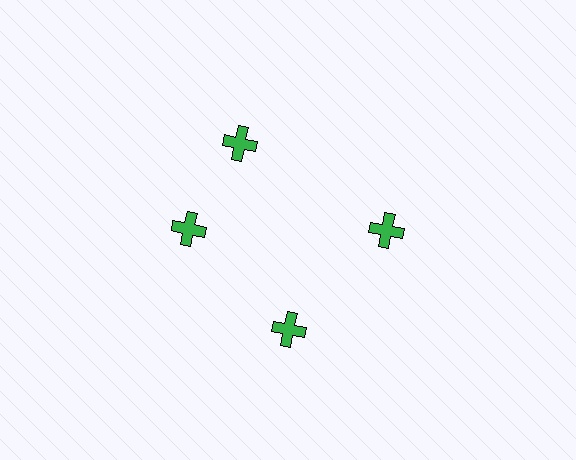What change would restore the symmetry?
The symmetry would be restored by rotating it back into even spacing with its neighbors so that all 4 crosses sit at equal angles and equal distance from the center.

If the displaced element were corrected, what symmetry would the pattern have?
It would have 4-fold rotational symmetry — the pattern would map onto itself every 90 degrees.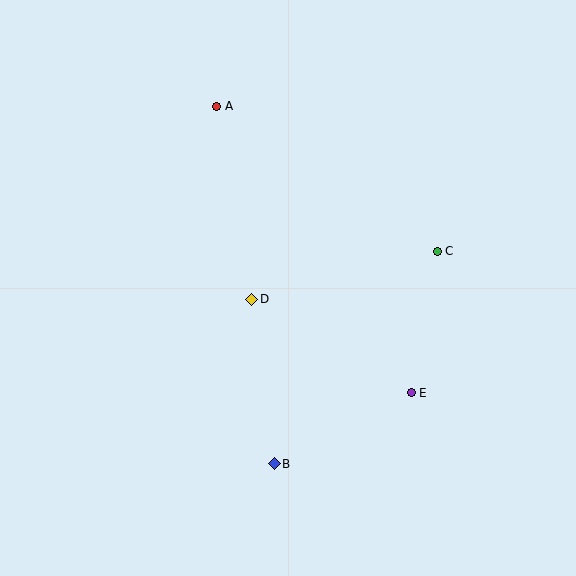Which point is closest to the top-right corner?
Point C is closest to the top-right corner.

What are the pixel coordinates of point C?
Point C is at (437, 251).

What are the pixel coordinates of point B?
Point B is at (274, 464).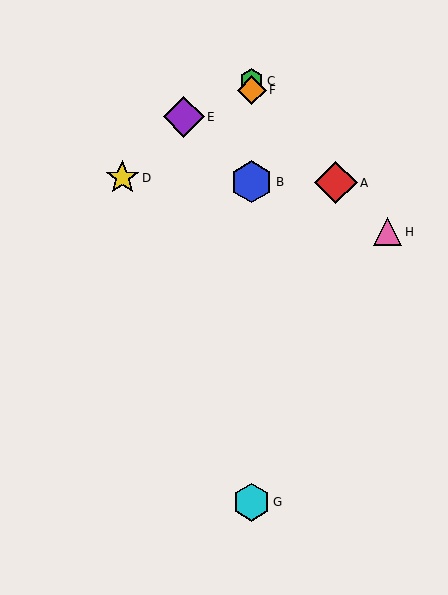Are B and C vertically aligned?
Yes, both are at x≈252.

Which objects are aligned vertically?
Objects B, C, F, G are aligned vertically.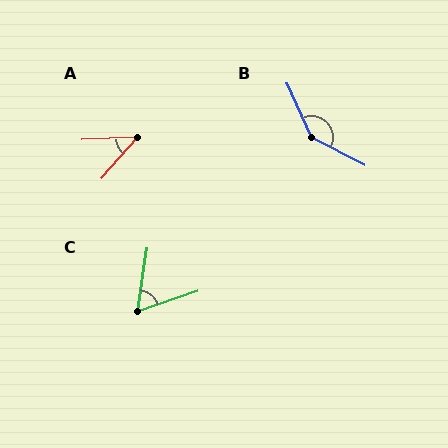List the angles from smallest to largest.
A (45°), C (63°), B (141°).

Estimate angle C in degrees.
Approximately 63 degrees.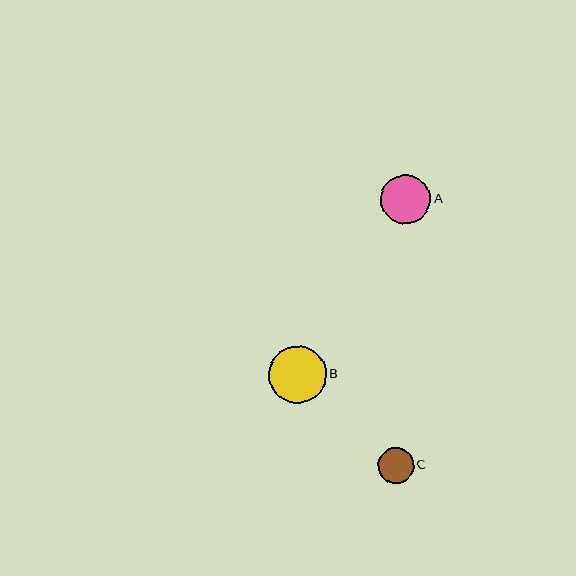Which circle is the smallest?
Circle C is the smallest with a size of approximately 36 pixels.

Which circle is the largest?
Circle B is the largest with a size of approximately 58 pixels.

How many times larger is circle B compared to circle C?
Circle B is approximately 1.6 times the size of circle C.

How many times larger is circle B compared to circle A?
Circle B is approximately 1.2 times the size of circle A.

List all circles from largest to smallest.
From largest to smallest: B, A, C.